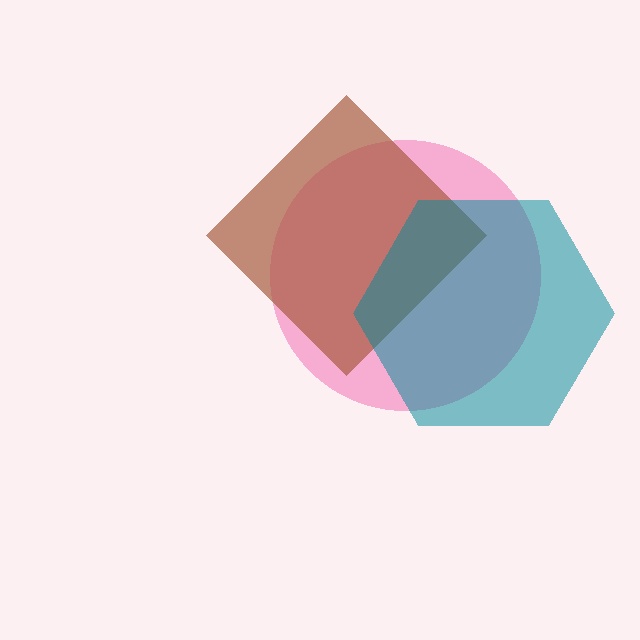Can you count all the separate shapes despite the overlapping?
Yes, there are 3 separate shapes.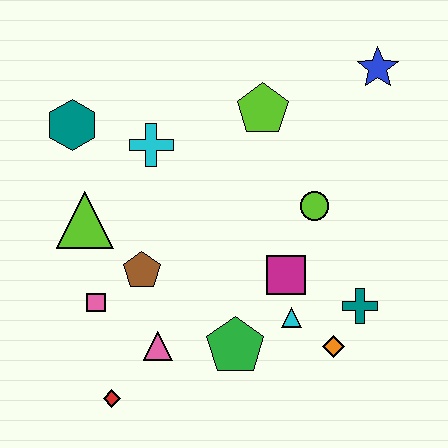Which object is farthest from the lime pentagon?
The red diamond is farthest from the lime pentagon.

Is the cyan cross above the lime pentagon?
No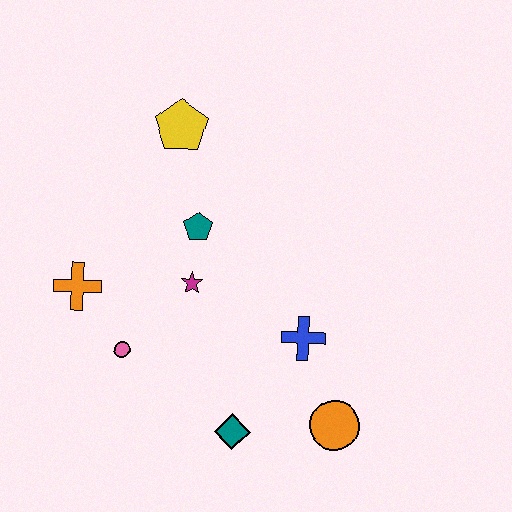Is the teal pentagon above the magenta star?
Yes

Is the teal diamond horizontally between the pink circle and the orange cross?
No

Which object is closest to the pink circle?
The orange cross is closest to the pink circle.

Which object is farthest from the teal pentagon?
The orange circle is farthest from the teal pentagon.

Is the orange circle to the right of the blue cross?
Yes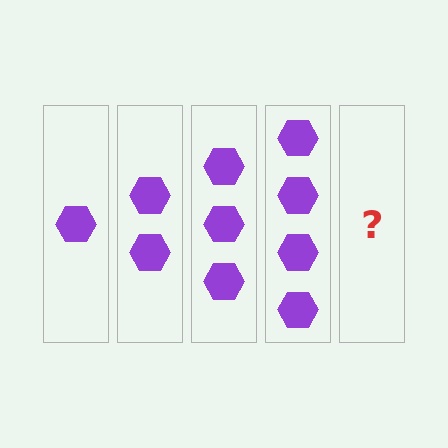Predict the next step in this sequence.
The next step is 5 hexagons.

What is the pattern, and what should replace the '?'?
The pattern is that each step adds one more hexagon. The '?' should be 5 hexagons.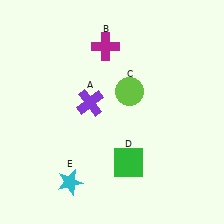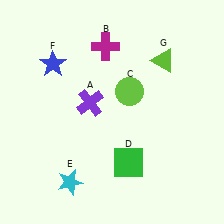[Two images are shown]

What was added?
A blue star (F), a lime triangle (G) were added in Image 2.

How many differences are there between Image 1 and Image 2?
There are 2 differences between the two images.